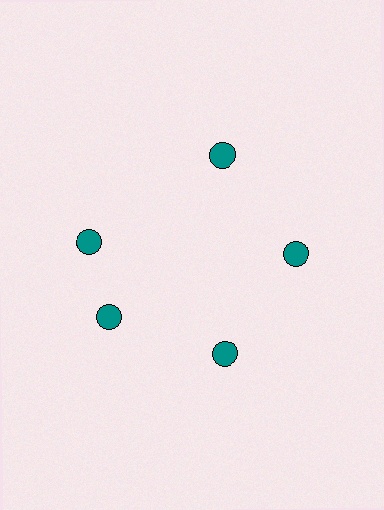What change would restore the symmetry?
The symmetry would be restored by rotating it back into even spacing with its neighbors so that all 5 circles sit at equal angles and equal distance from the center.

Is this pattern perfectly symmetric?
No. The 5 teal circles are arranged in a ring, but one element near the 10 o'clock position is rotated out of alignment along the ring, breaking the 5-fold rotational symmetry.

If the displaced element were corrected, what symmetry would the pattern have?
It would have 5-fold rotational symmetry — the pattern would map onto itself every 72 degrees.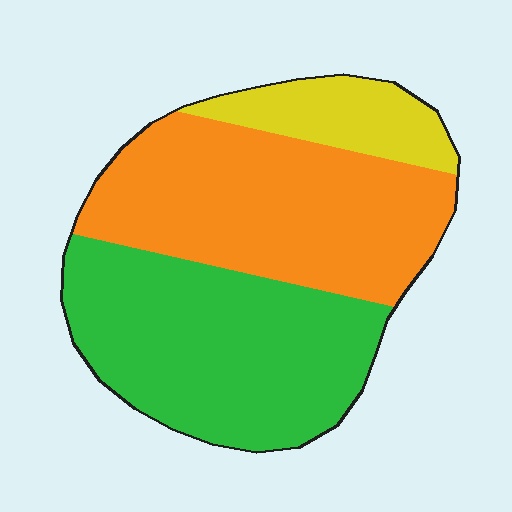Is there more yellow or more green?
Green.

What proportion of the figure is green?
Green covers around 45% of the figure.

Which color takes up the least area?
Yellow, at roughly 15%.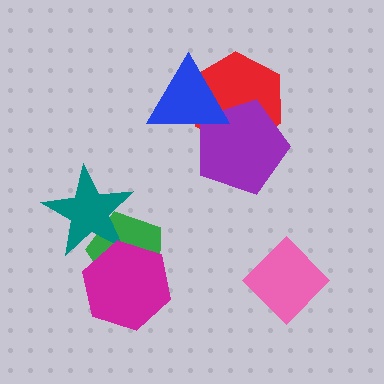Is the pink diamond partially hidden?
No, no other shape covers it.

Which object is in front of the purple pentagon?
The blue triangle is in front of the purple pentagon.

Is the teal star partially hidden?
Yes, it is partially covered by another shape.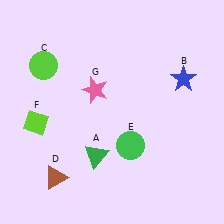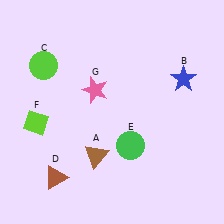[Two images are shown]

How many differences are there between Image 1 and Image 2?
There is 1 difference between the two images.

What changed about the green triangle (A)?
In Image 1, A is green. In Image 2, it changed to brown.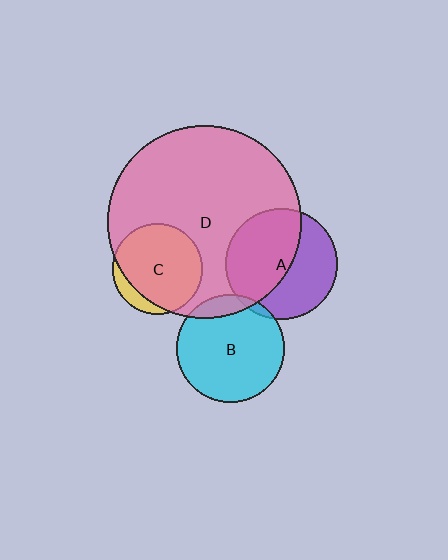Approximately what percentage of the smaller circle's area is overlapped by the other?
Approximately 55%.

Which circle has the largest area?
Circle D (pink).